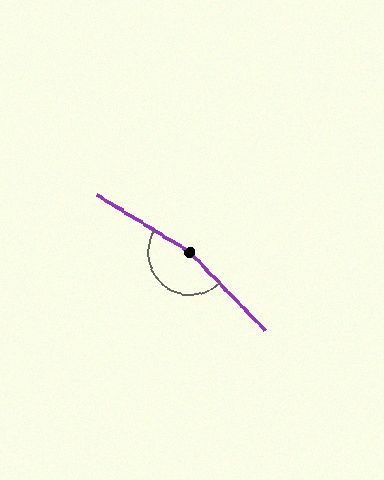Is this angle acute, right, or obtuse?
It is obtuse.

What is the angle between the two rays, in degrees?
Approximately 165 degrees.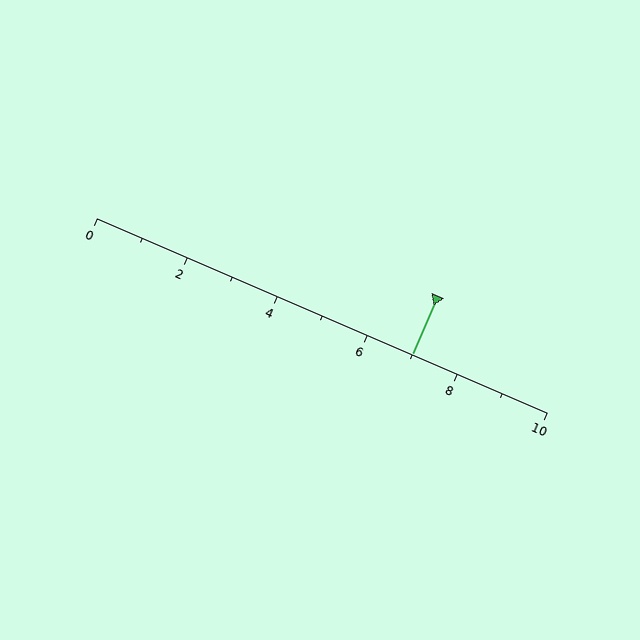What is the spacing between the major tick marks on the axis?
The major ticks are spaced 2 apart.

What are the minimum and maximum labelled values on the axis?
The axis runs from 0 to 10.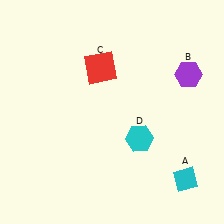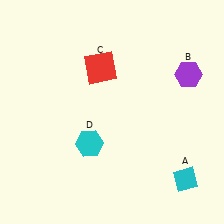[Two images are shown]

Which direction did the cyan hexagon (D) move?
The cyan hexagon (D) moved left.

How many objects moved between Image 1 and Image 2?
1 object moved between the two images.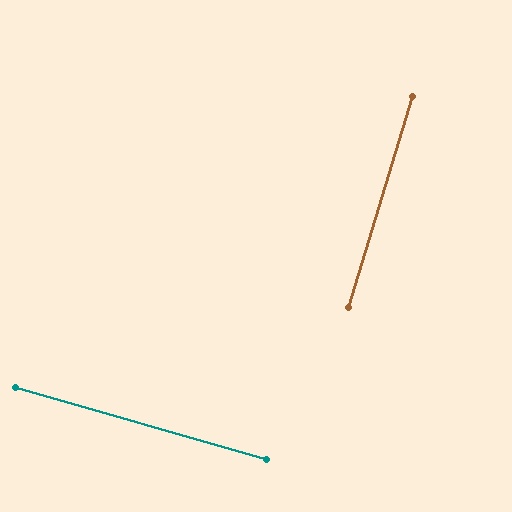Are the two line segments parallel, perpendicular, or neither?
Perpendicular — they meet at approximately 89°.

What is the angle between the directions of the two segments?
Approximately 89 degrees.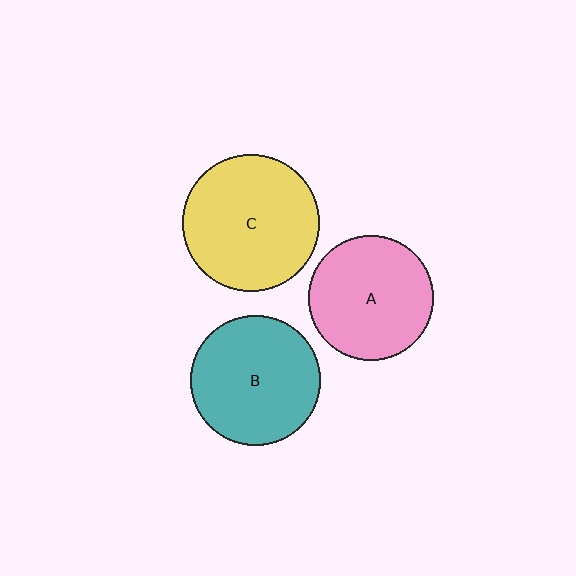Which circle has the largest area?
Circle C (yellow).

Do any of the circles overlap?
No, none of the circles overlap.